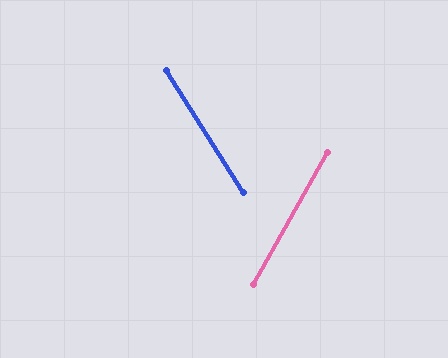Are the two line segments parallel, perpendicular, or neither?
Neither parallel nor perpendicular — they differ by about 61°.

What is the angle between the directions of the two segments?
Approximately 61 degrees.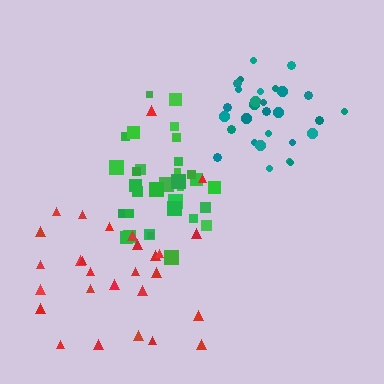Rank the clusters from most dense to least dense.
teal, green, red.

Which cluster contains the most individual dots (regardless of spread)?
Green (33).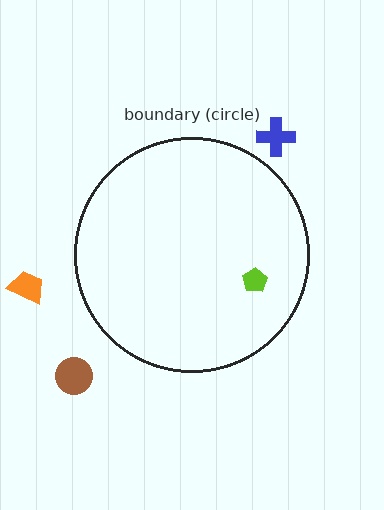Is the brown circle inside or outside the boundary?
Outside.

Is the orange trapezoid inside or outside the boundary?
Outside.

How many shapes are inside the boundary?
1 inside, 3 outside.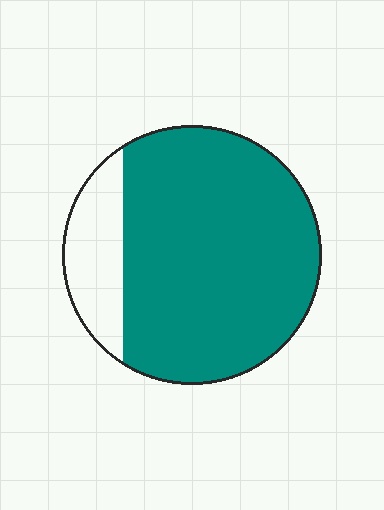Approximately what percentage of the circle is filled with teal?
Approximately 80%.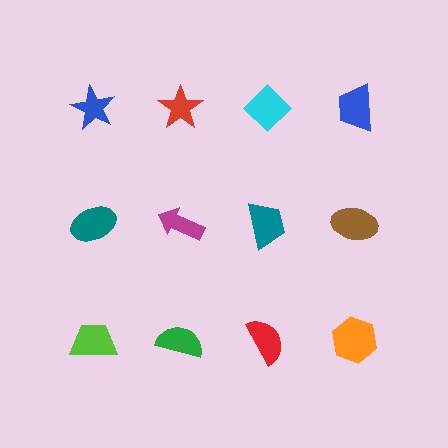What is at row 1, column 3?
A cyan diamond.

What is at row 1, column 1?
A blue star.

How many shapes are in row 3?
4 shapes.